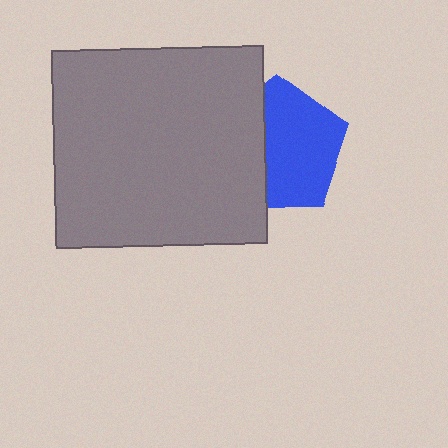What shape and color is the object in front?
The object in front is a gray rectangle.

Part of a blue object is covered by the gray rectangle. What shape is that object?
It is a pentagon.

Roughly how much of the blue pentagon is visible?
About half of it is visible (roughly 63%).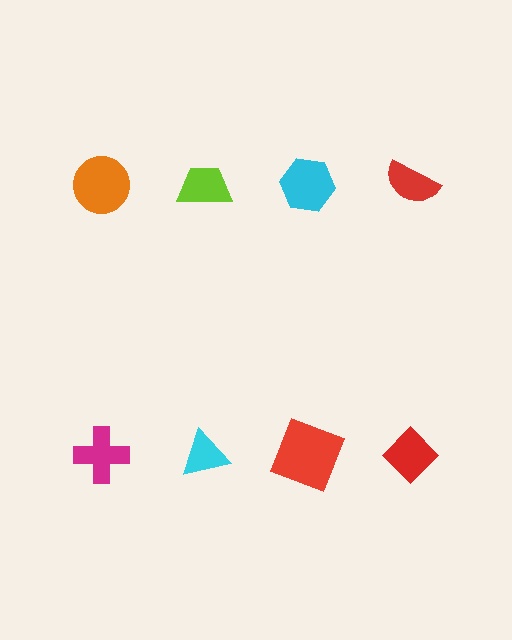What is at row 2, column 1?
A magenta cross.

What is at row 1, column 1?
An orange circle.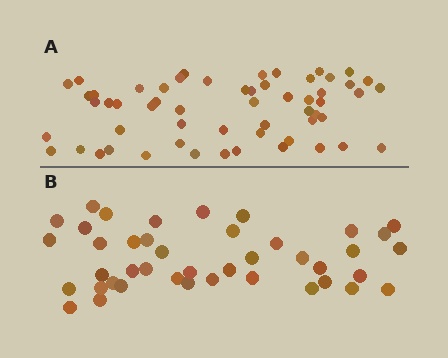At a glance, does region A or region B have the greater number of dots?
Region A (the top region) has more dots.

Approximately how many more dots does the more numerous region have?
Region A has approximately 15 more dots than region B.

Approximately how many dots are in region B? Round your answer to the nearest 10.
About 40 dots. (The exact count is 42, which rounds to 40.)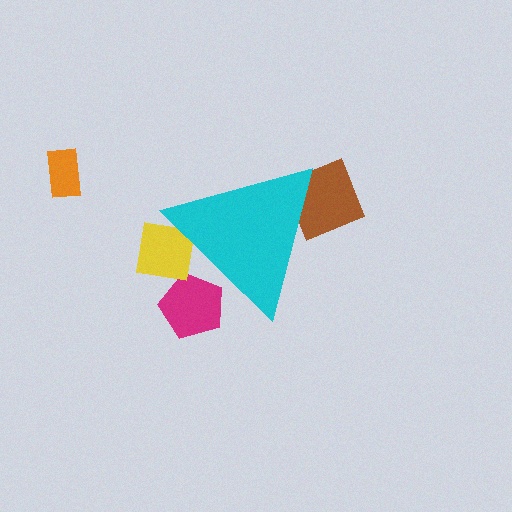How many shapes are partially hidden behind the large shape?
3 shapes are partially hidden.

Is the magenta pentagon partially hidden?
Yes, the magenta pentagon is partially hidden behind the cyan triangle.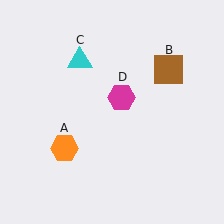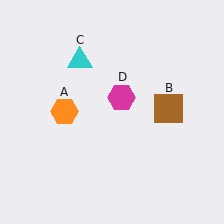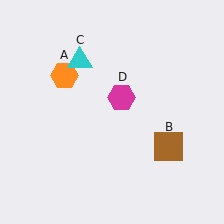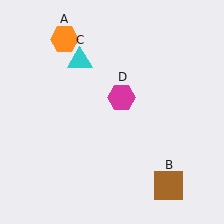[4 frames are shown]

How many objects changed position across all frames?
2 objects changed position: orange hexagon (object A), brown square (object B).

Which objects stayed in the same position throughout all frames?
Cyan triangle (object C) and magenta hexagon (object D) remained stationary.